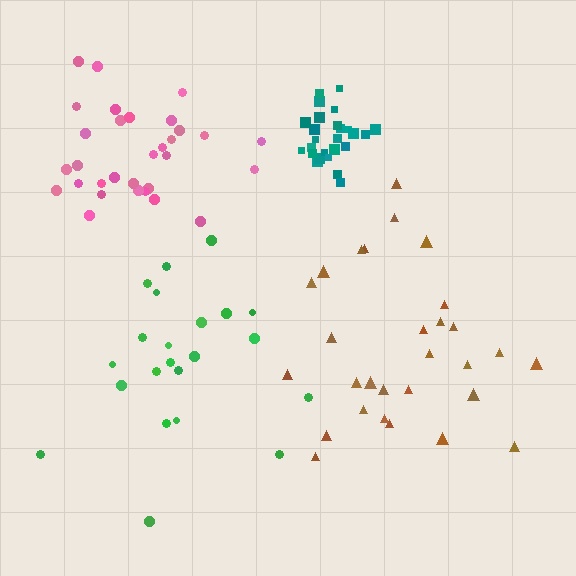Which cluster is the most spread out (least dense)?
Green.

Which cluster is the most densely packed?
Teal.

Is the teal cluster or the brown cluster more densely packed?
Teal.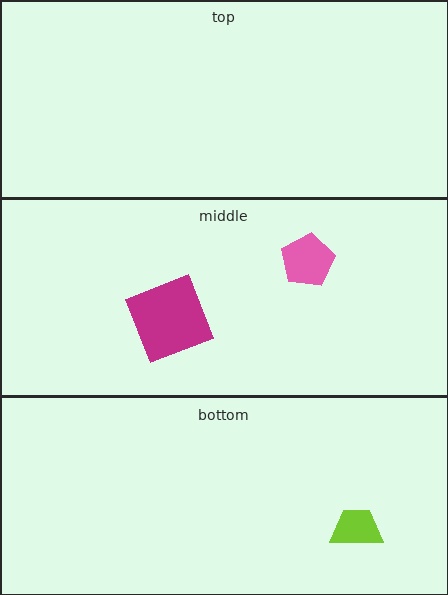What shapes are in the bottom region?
The lime trapezoid.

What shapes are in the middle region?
The magenta square, the pink pentagon.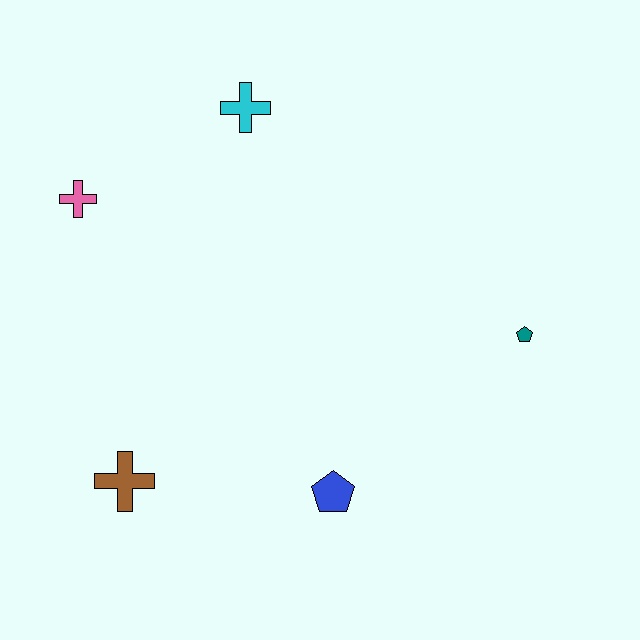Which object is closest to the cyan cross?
The pink cross is closest to the cyan cross.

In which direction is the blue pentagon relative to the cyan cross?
The blue pentagon is below the cyan cross.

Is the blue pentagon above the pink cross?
No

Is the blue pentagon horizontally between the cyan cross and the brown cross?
No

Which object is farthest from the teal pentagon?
The pink cross is farthest from the teal pentagon.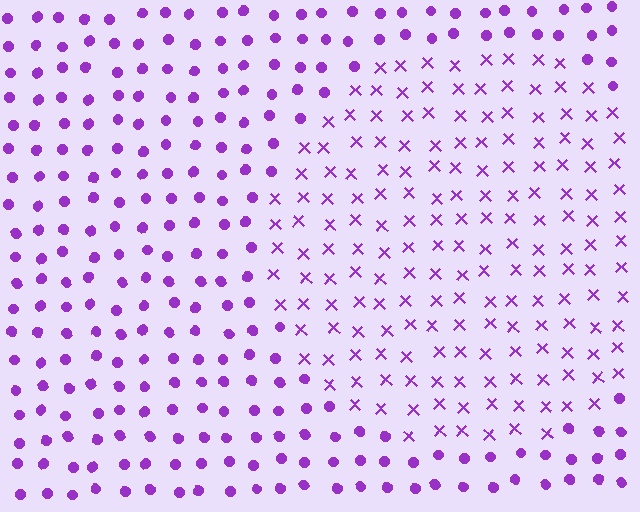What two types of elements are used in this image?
The image uses X marks inside the circle region and circles outside it.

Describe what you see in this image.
The image is filled with small purple elements arranged in a uniform grid. A circle-shaped region contains X marks, while the surrounding area contains circles. The boundary is defined purely by the change in element shape.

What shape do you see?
I see a circle.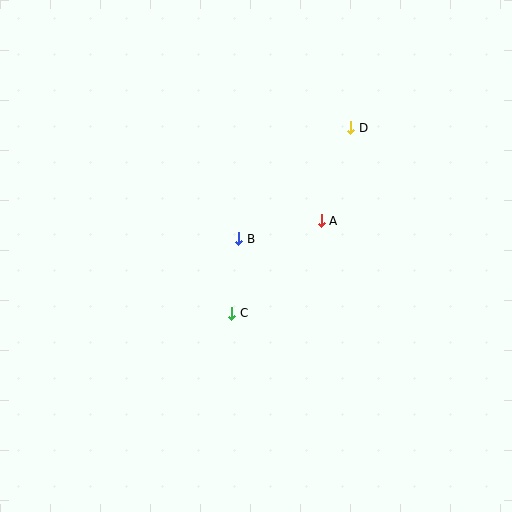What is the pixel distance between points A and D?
The distance between A and D is 98 pixels.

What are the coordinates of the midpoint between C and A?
The midpoint between C and A is at (276, 267).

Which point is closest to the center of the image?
Point B at (239, 239) is closest to the center.